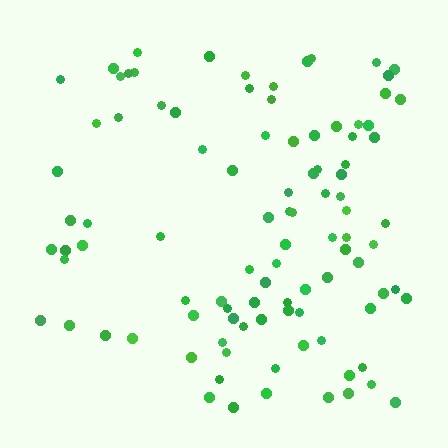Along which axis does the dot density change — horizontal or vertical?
Horizontal.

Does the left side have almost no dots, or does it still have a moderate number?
Still a moderate number, just noticeably fewer than the right.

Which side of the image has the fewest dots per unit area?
The left.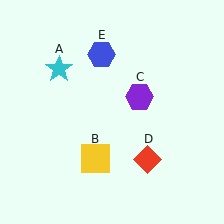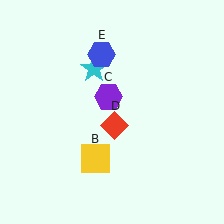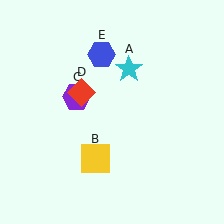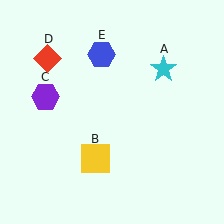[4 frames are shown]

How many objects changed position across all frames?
3 objects changed position: cyan star (object A), purple hexagon (object C), red diamond (object D).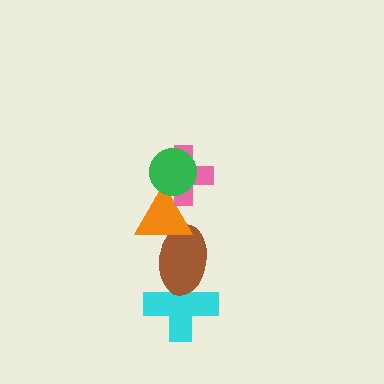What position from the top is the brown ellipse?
The brown ellipse is 4th from the top.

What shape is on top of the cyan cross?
The brown ellipse is on top of the cyan cross.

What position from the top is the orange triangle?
The orange triangle is 3rd from the top.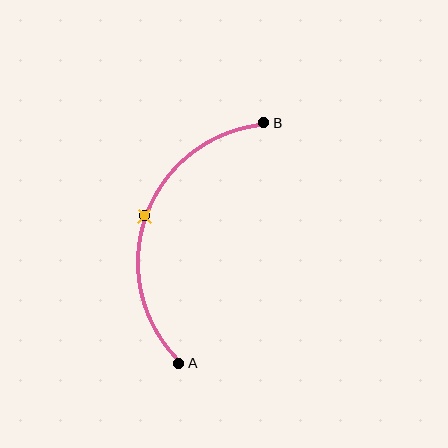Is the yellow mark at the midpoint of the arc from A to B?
Yes. The yellow mark lies on the arc at equal arc-length from both A and B — it is the arc midpoint.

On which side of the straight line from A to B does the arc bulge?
The arc bulges to the left of the straight line connecting A and B.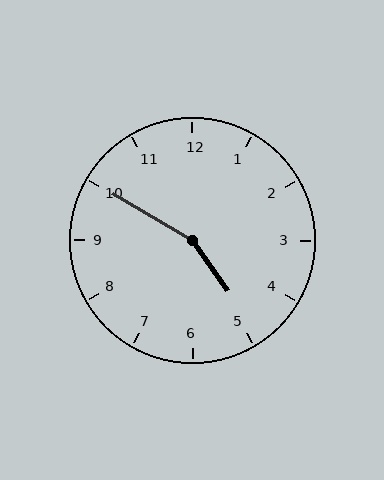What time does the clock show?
4:50.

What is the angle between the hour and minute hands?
Approximately 155 degrees.